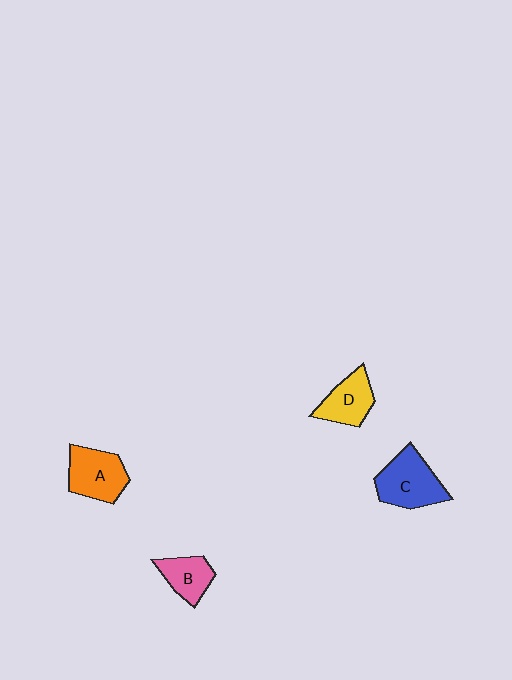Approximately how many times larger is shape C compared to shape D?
Approximately 1.4 times.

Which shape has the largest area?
Shape C (blue).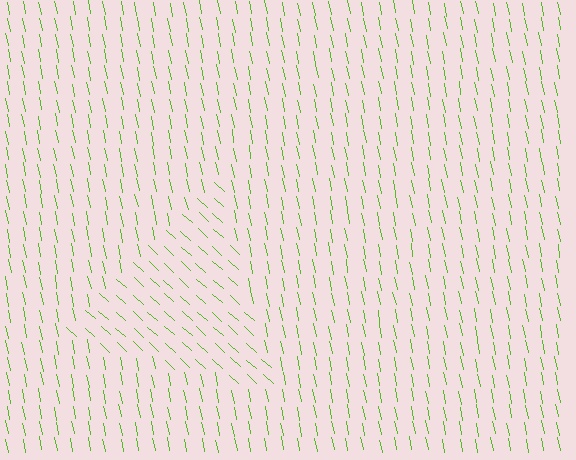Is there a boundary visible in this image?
Yes, there is a texture boundary formed by a change in line orientation.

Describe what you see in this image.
The image is filled with small lime line segments. A triangle region in the image has lines oriented differently from the surrounding lines, creating a visible texture boundary.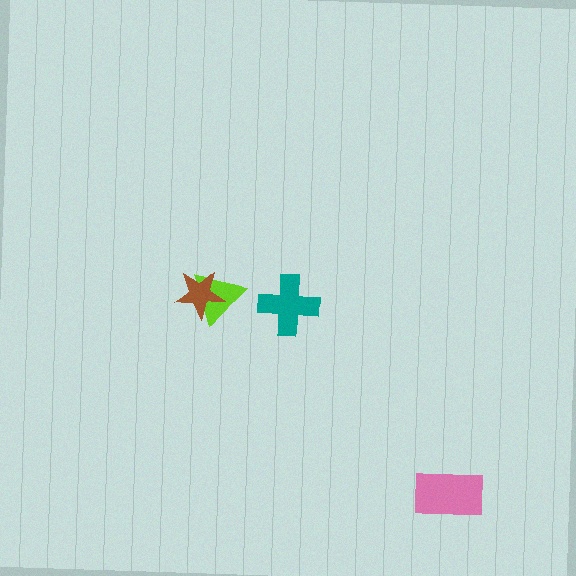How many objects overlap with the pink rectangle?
0 objects overlap with the pink rectangle.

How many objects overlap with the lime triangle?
1 object overlaps with the lime triangle.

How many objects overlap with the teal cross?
0 objects overlap with the teal cross.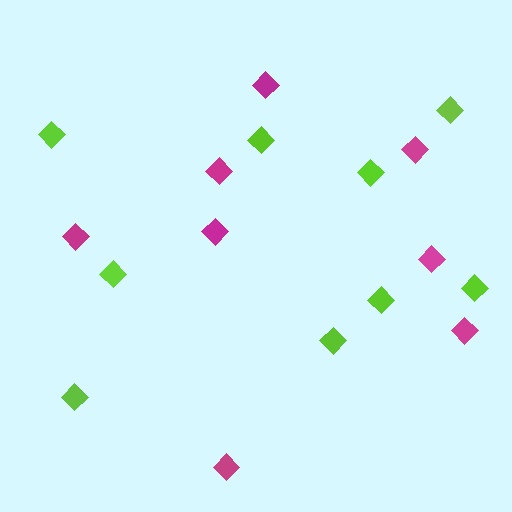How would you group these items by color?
There are 2 groups: one group of lime diamonds (9) and one group of magenta diamonds (8).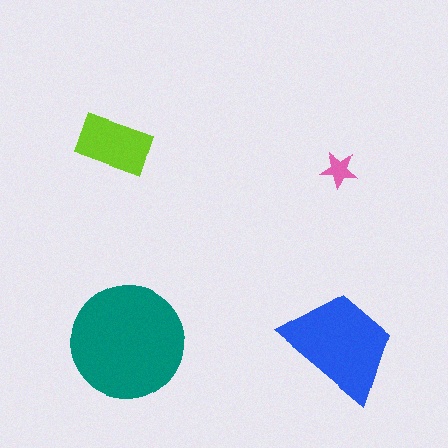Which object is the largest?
The teal circle.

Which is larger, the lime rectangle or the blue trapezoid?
The blue trapezoid.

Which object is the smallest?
The pink star.